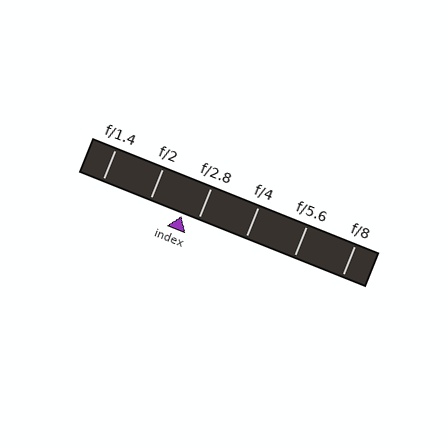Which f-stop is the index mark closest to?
The index mark is closest to f/2.8.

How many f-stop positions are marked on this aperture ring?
There are 6 f-stop positions marked.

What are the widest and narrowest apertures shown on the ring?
The widest aperture shown is f/1.4 and the narrowest is f/8.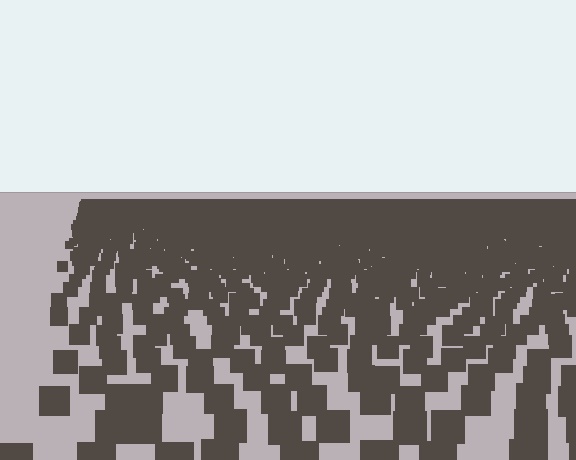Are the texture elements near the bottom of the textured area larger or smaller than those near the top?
Larger. Near the bottom, elements are closer to the viewer and appear at a bigger on-screen size.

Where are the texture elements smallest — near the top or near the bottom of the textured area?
Near the top.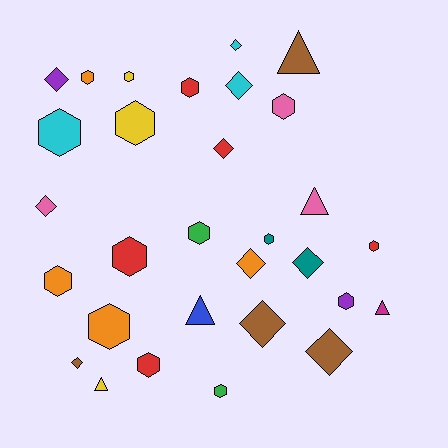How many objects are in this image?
There are 30 objects.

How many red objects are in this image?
There are 5 red objects.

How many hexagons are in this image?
There are 15 hexagons.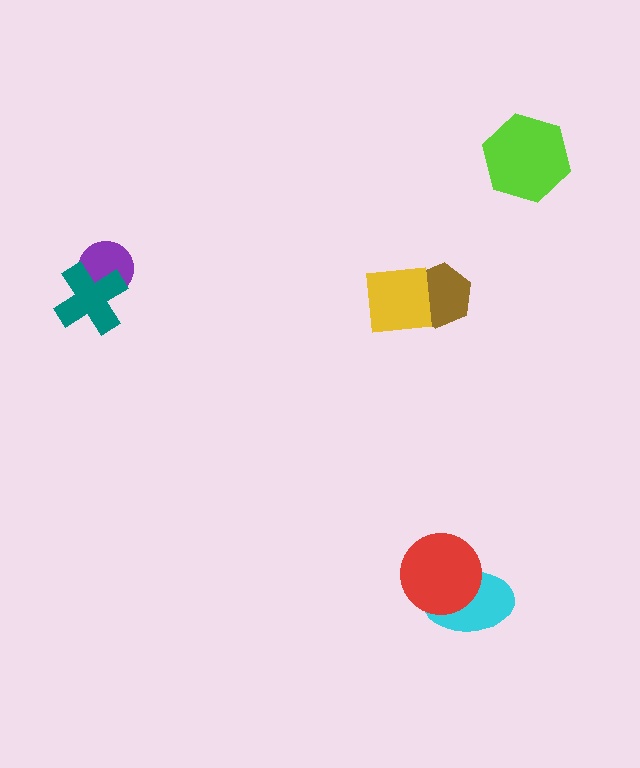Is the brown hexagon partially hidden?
Yes, it is partially covered by another shape.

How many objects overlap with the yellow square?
1 object overlaps with the yellow square.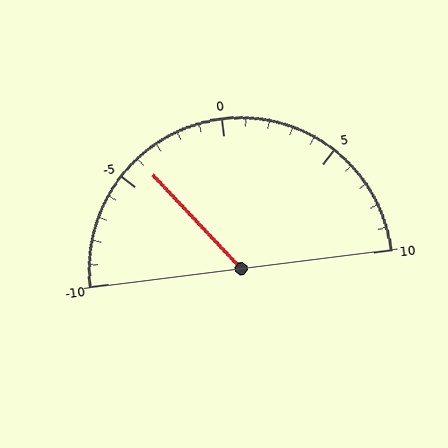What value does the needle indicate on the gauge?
The needle indicates approximately -4.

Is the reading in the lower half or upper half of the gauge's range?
The reading is in the lower half of the range (-10 to 10).